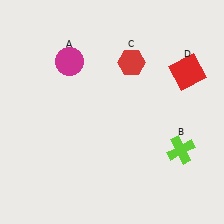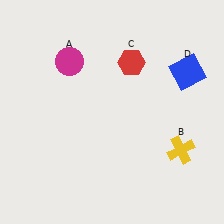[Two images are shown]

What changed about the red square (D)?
In Image 1, D is red. In Image 2, it changed to blue.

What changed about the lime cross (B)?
In Image 1, B is lime. In Image 2, it changed to yellow.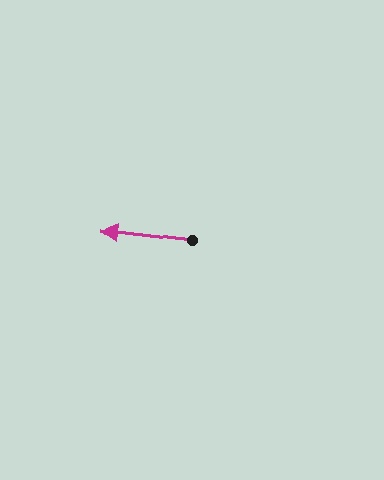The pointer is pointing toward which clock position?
Roughly 9 o'clock.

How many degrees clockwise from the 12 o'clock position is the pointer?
Approximately 277 degrees.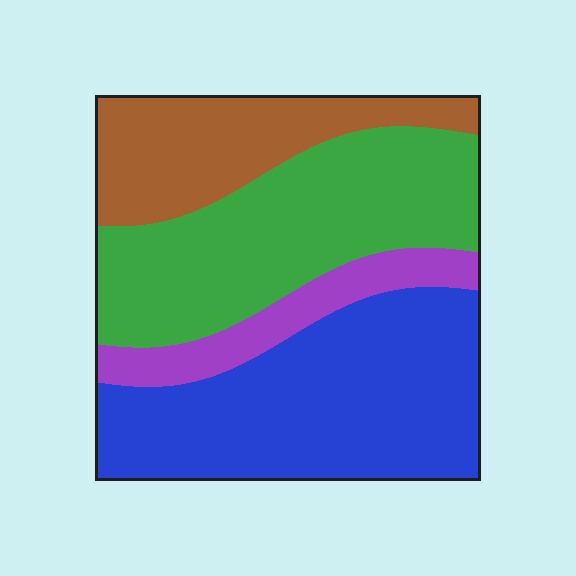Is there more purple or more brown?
Brown.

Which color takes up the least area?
Purple, at roughly 10%.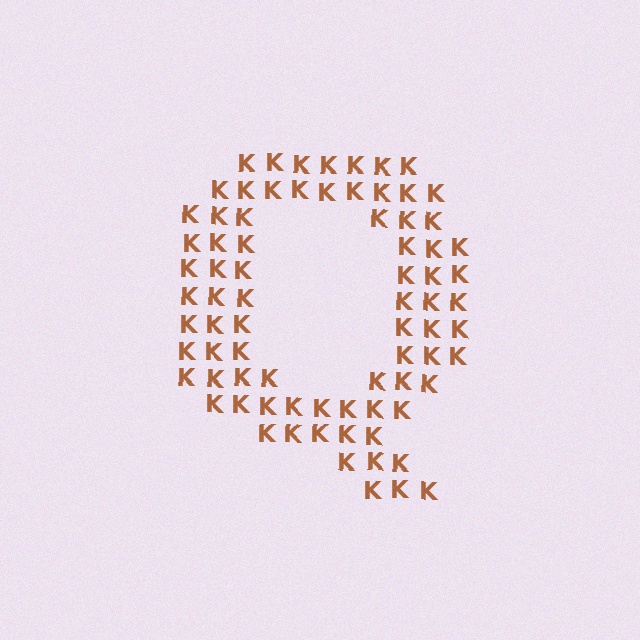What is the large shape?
The large shape is the letter Q.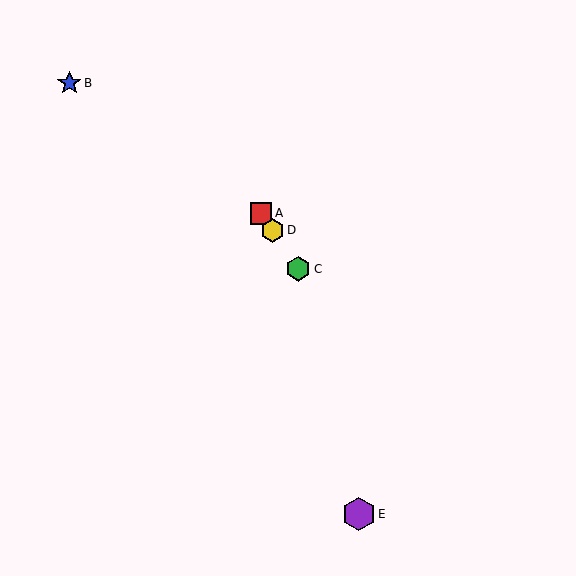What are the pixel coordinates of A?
Object A is at (261, 213).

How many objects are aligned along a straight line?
3 objects (A, C, D) are aligned along a straight line.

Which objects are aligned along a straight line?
Objects A, C, D are aligned along a straight line.